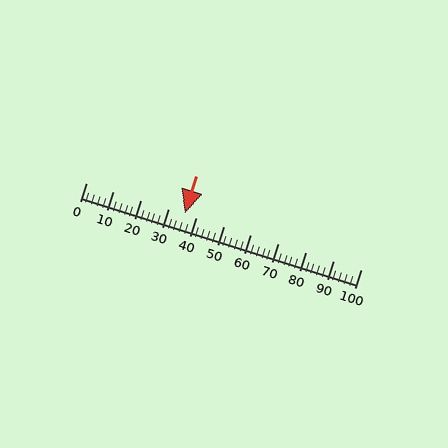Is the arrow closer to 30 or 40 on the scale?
The arrow is closer to 40.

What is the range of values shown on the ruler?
The ruler shows values from 0 to 100.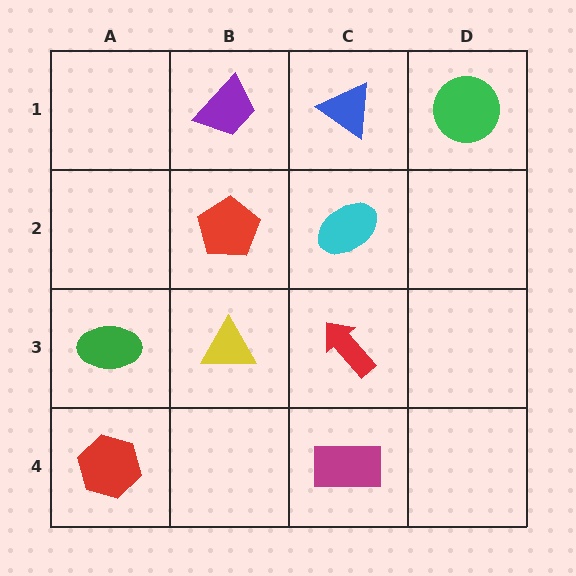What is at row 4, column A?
A red hexagon.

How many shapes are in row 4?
2 shapes.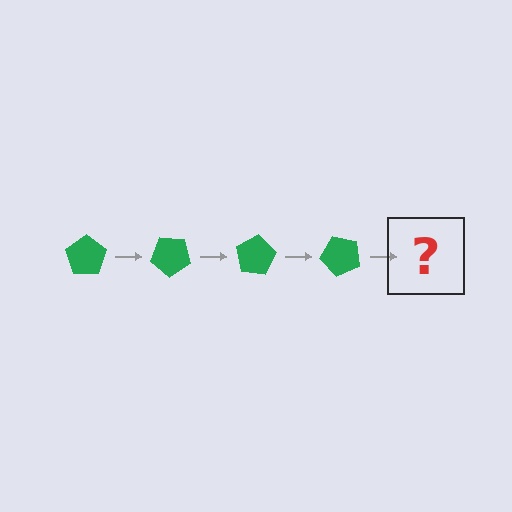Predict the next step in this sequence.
The next step is a green pentagon rotated 160 degrees.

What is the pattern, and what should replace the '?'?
The pattern is that the pentagon rotates 40 degrees each step. The '?' should be a green pentagon rotated 160 degrees.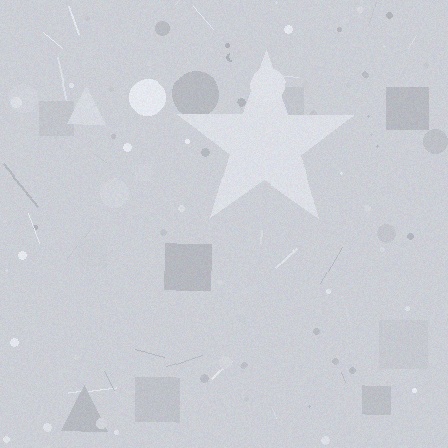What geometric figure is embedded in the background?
A star is embedded in the background.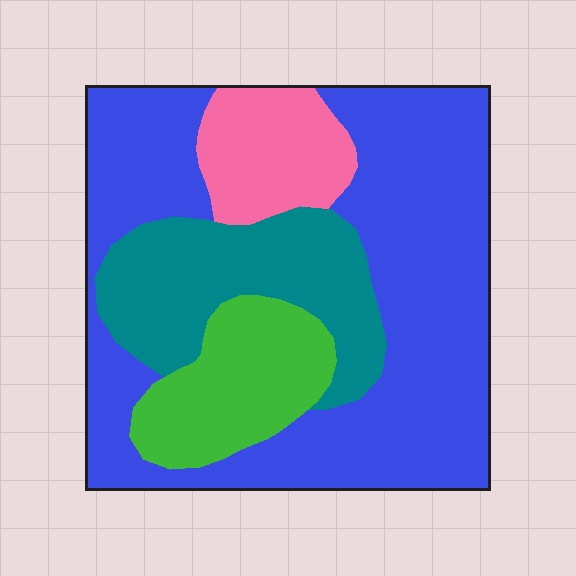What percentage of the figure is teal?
Teal covers around 20% of the figure.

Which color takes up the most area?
Blue, at roughly 55%.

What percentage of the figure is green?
Green covers about 15% of the figure.